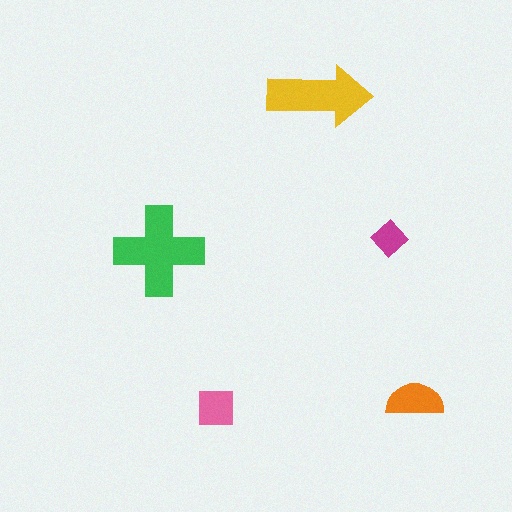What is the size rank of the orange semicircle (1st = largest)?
3rd.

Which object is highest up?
The yellow arrow is topmost.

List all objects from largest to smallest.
The green cross, the yellow arrow, the orange semicircle, the pink square, the magenta diamond.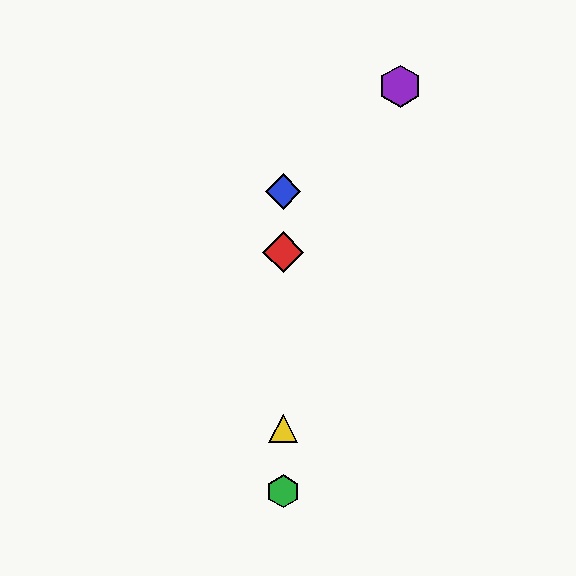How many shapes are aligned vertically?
4 shapes (the red diamond, the blue diamond, the green hexagon, the yellow triangle) are aligned vertically.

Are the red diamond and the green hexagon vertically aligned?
Yes, both are at x≈283.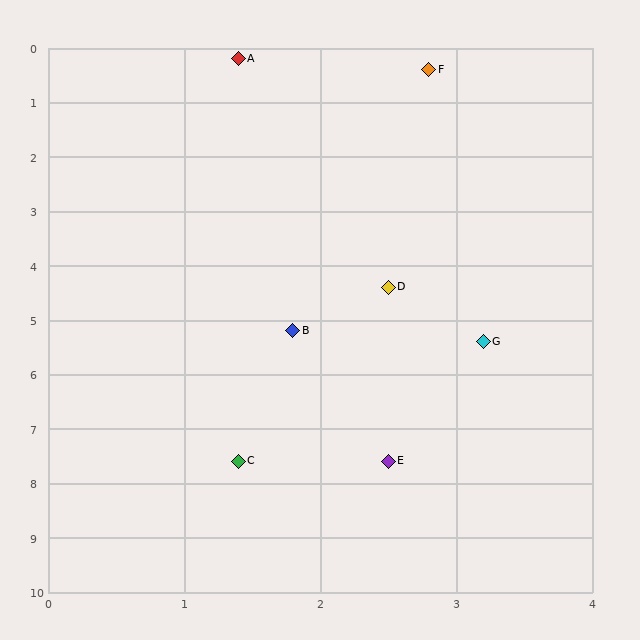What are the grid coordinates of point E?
Point E is at approximately (2.5, 7.6).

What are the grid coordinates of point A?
Point A is at approximately (1.4, 0.2).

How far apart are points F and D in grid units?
Points F and D are about 4.0 grid units apart.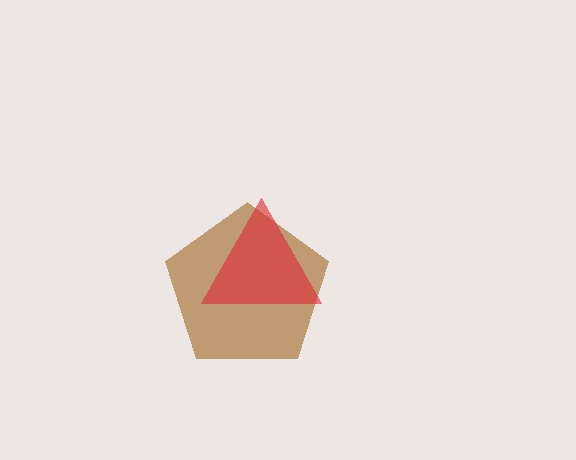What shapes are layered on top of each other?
The layered shapes are: a brown pentagon, a red triangle.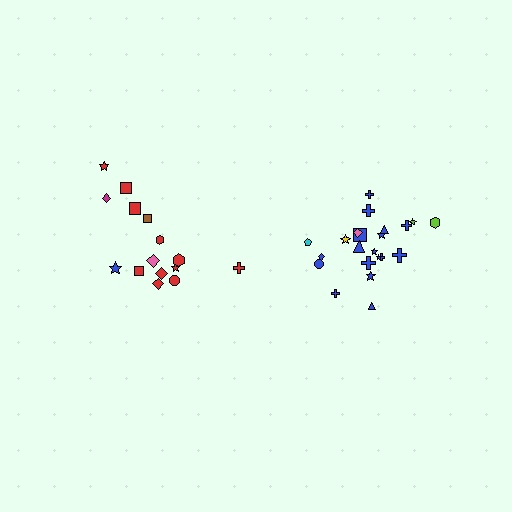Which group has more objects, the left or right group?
The right group.